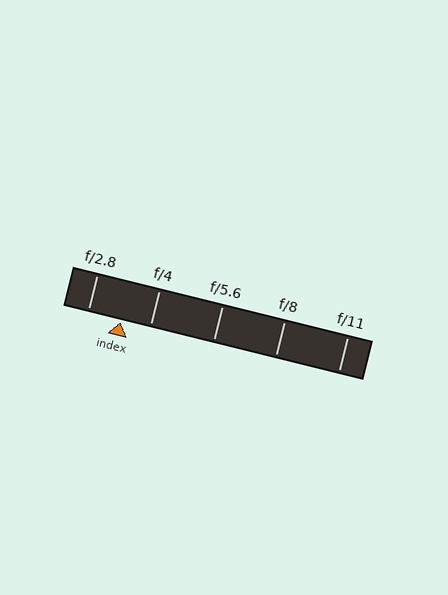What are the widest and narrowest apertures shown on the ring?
The widest aperture shown is f/2.8 and the narrowest is f/11.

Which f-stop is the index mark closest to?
The index mark is closest to f/4.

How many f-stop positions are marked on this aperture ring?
There are 5 f-stop positions marked.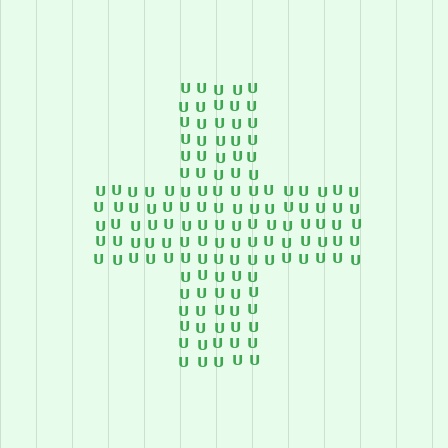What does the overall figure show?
The overall figure shows a cross.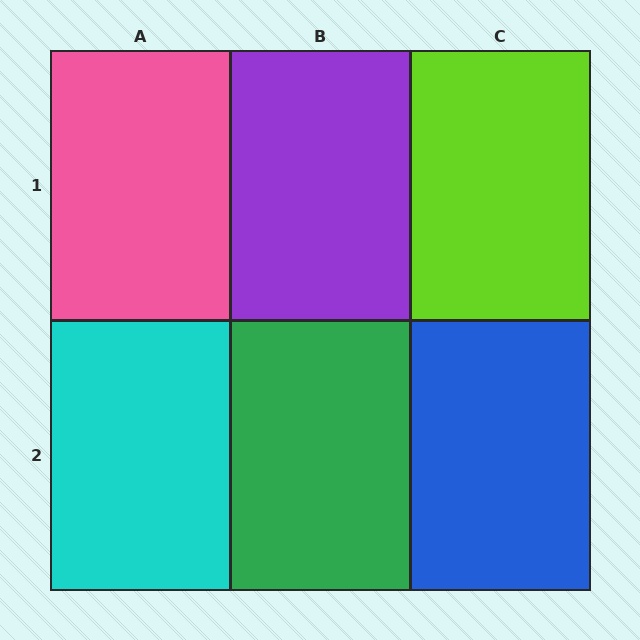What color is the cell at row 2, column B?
Green.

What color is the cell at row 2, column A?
Cyan.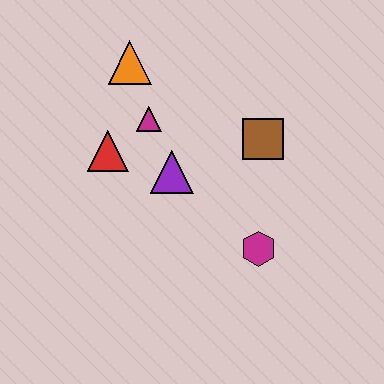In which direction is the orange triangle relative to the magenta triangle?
The orange triangle is above the magenta triangle.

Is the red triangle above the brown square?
No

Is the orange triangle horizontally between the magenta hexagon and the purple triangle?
No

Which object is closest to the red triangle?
The magenta triangle is closest to the red triangle.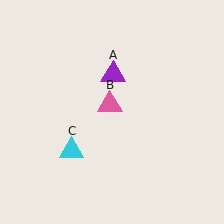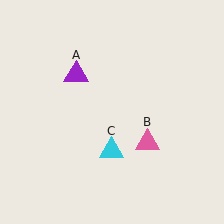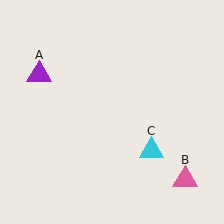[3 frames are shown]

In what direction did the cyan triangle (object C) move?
The cyan triangle (object C) moved right.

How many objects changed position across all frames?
3 objects changed position: purple triangle (object A), pink triangle (object B), cyan triangle (object C).